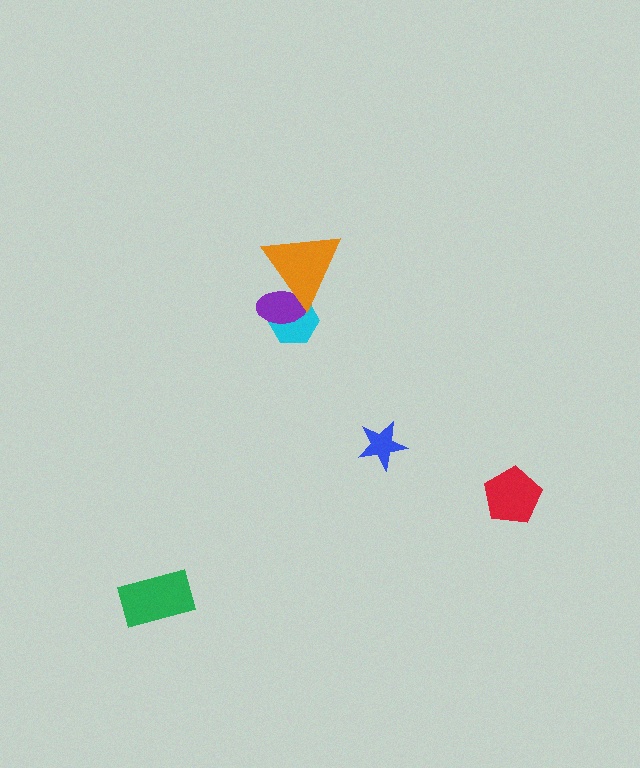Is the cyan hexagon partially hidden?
Yes, it is partially covered by another shape.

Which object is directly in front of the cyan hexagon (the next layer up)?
The purple ellipse is directly in front of the cyan hexagon.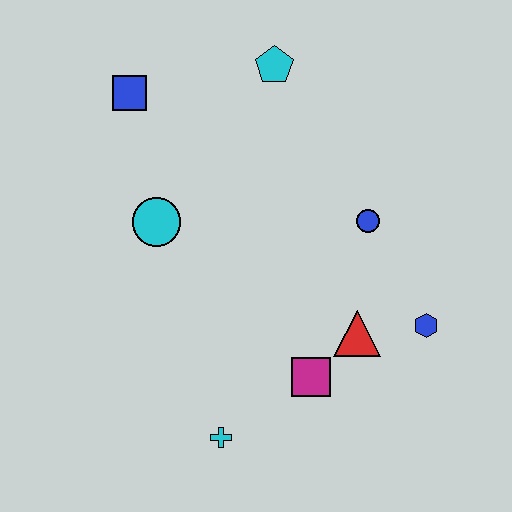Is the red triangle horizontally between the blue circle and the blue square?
Yes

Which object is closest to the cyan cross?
The magenta square is closest to the cyan cross.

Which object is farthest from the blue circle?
The blue square is farthest from the blue circle.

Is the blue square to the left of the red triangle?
Yes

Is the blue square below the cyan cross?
No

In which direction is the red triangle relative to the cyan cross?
The red triangle is to the right of the cyan cross.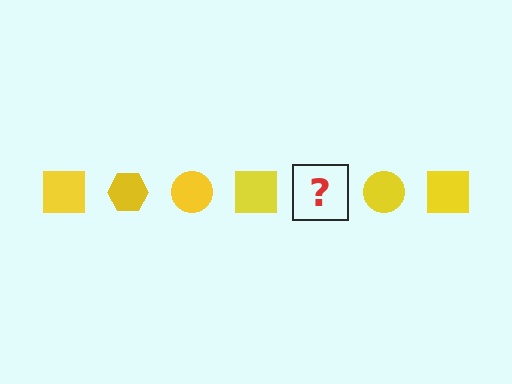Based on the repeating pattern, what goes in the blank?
The blank should be a yellow hexagon.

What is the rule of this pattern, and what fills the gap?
The rule is that the pattern cycles through square, hexagon, circle shapes in yellow. The gap should be filled with a yellow hexagon.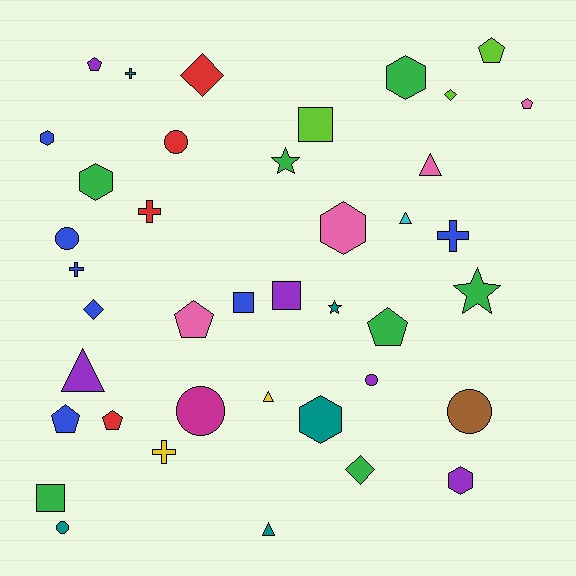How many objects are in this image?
There are 40 objects.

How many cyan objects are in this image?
There is 1 cyan object.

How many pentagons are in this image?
There are 7 pentagons.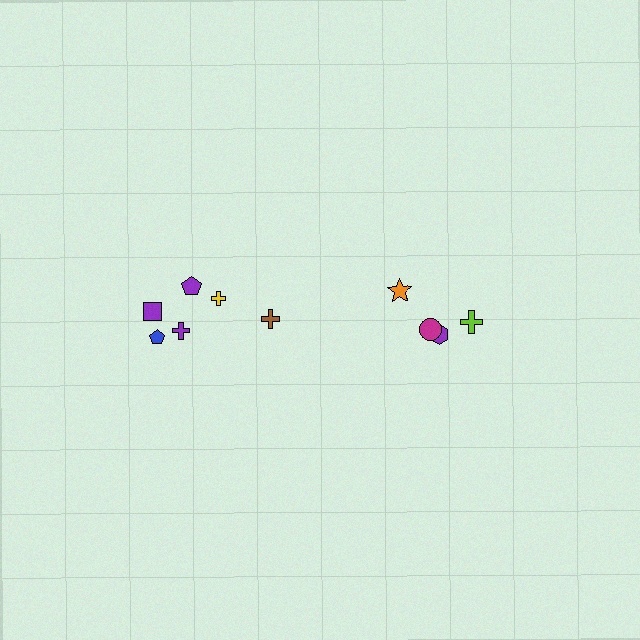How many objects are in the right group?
There are 4 objects.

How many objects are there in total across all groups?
There are 10 objects.